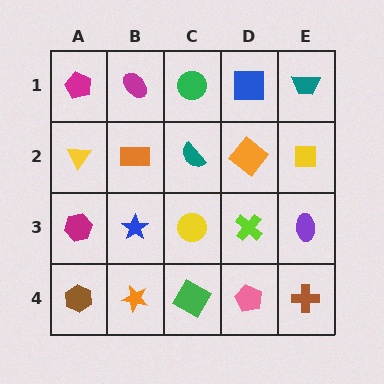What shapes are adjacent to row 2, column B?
A magenta ellipse (row 1, column B), a blue star (row 3, column B), a yellow triangle (row 2, column A), a teal semicircle (row 2, column C).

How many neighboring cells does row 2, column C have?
4.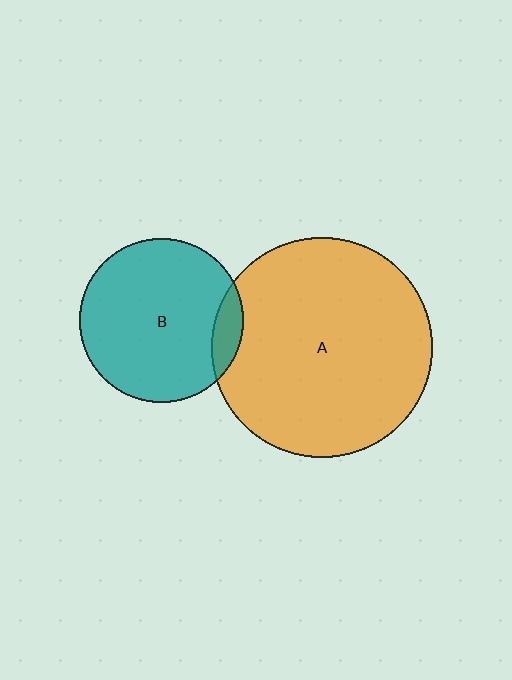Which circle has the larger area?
Circle A (orange).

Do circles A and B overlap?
Yes.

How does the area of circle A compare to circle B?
Approximately 1.8 times.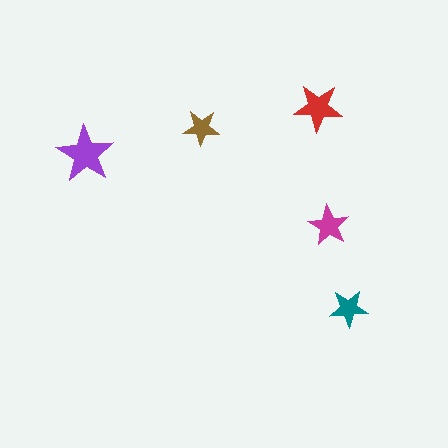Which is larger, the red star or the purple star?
The purple one.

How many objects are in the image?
There are 5 objects in the image.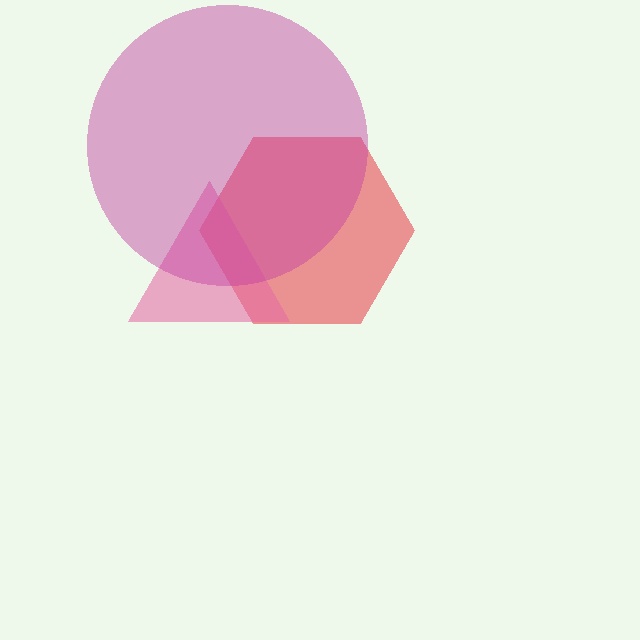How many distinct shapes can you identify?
There are 3 distinct shapes: a red hexagon, a pink triangle, a magenta circle.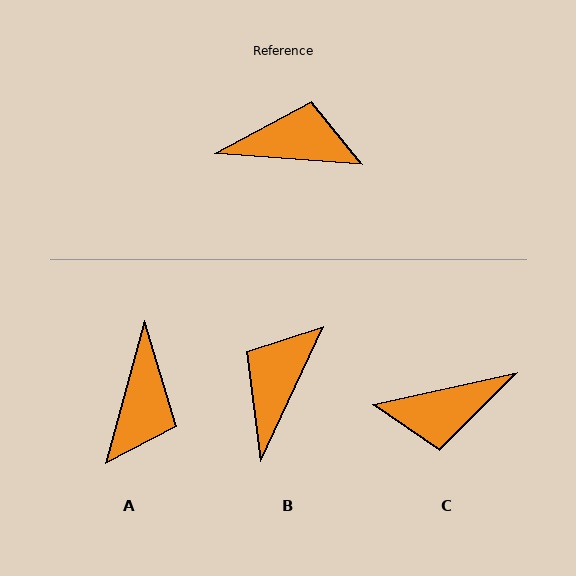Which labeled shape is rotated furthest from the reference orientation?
C, about 163 degrees away.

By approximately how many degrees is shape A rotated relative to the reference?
Approximately 101 degrees clockwise.